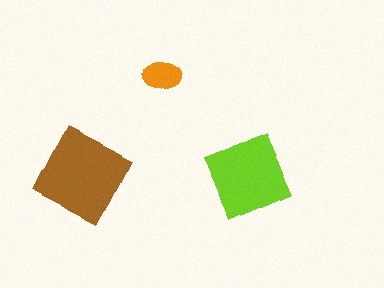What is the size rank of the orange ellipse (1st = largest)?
3rd.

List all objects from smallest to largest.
The orange ellipse, the lime diamond, the brown square.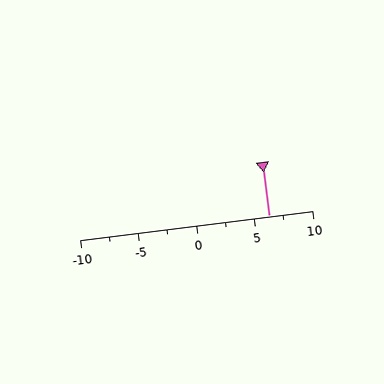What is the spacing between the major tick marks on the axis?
The major ticks are spaced 5 apart.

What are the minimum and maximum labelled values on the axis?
The axis runs from -10 to 10.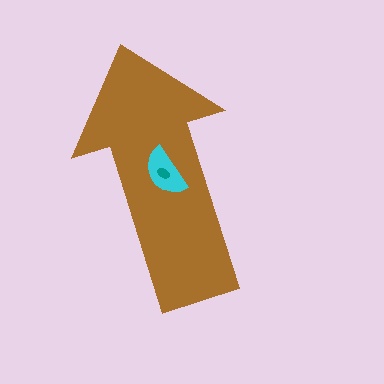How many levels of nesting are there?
3.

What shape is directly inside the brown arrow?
The cyan semicircle.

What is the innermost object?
The teal ellipse.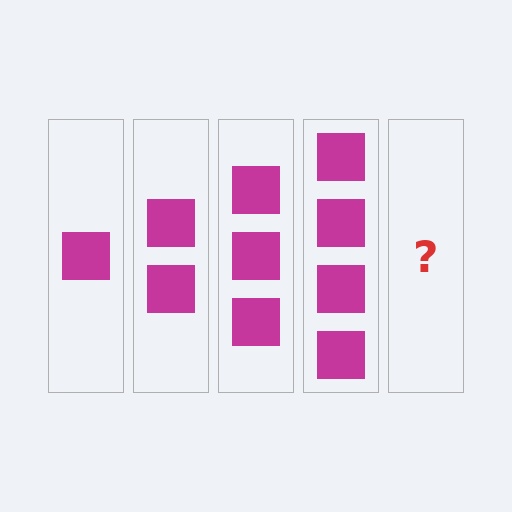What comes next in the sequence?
The next element should be 5 squares.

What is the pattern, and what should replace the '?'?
The pattern is that each step adds one more square. The '?' should be 5 squares.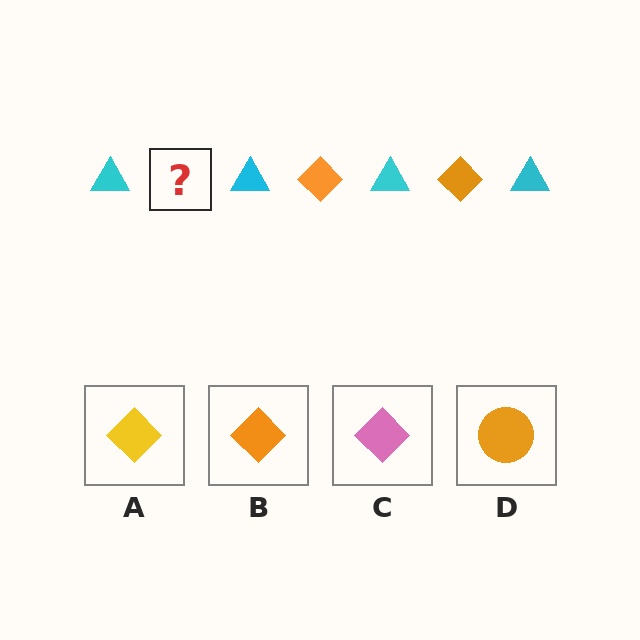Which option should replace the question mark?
Option B.